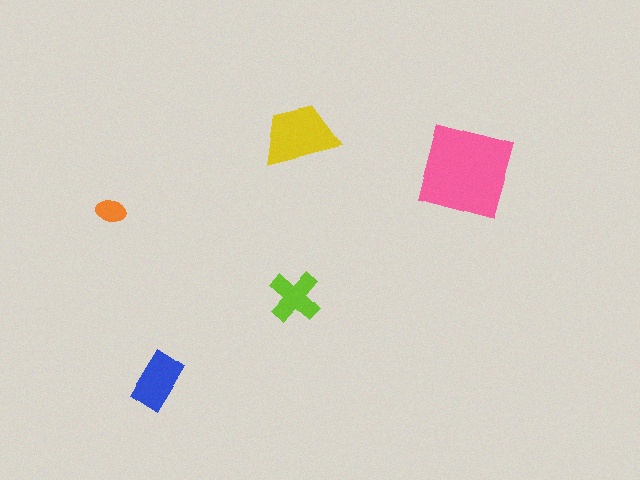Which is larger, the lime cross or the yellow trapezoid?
The yellow trapezoid.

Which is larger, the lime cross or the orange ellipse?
The lime cross.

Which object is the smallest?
The orange ellipse.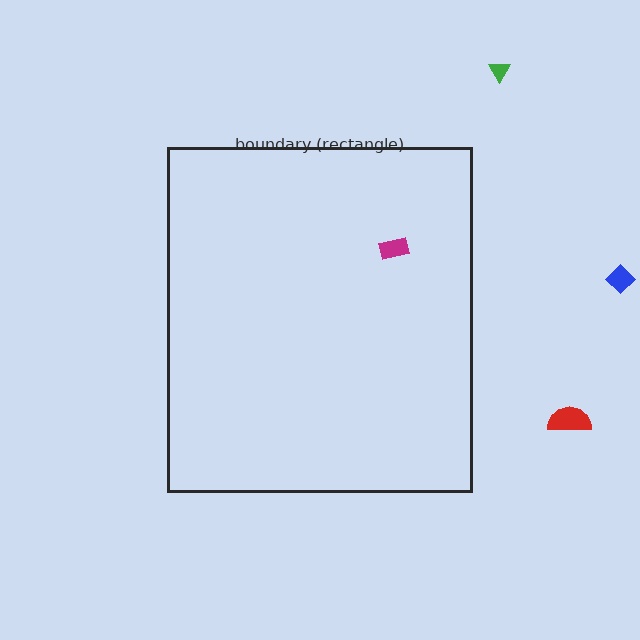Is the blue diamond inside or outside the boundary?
Outside.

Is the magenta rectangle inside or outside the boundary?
Inside.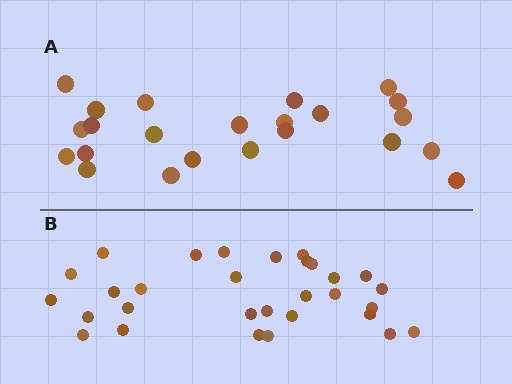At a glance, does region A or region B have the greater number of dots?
Region B (the bottom region) has more dots.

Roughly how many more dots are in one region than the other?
Region B has roughly 8 or so more dots than region A.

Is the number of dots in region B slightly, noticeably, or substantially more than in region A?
Region B has noticeably more, but not dramatically so. The ratio is roughly 1.3 to 1.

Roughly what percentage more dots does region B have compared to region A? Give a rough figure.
About 30% more.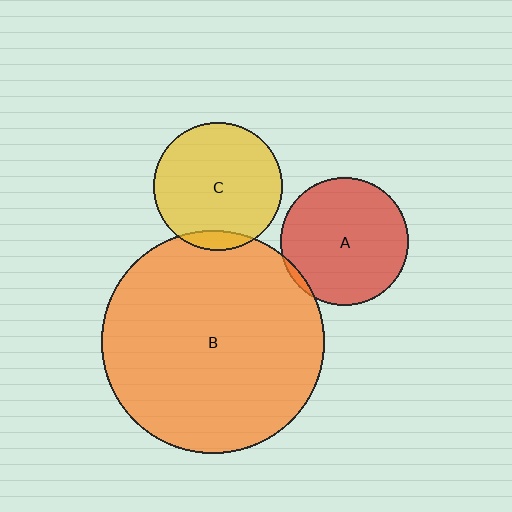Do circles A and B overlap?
Yes.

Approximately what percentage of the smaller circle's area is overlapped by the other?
Approximately 5%.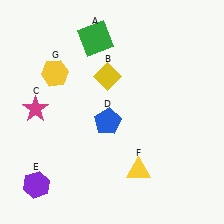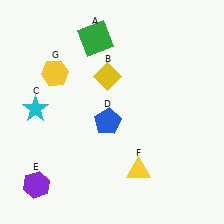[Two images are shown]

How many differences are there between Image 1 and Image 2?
There is 1 difference between the two images.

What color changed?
The star (C) changed from magenta in Image 1 to cyan in Image 2.